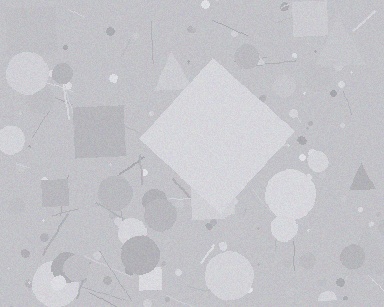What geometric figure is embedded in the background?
A diamond is embedded in the background.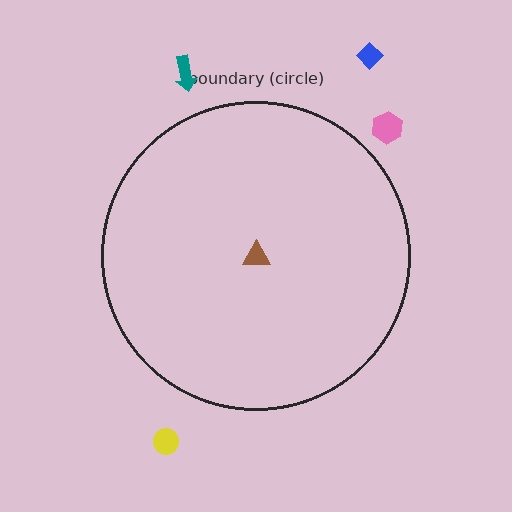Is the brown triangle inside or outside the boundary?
Inside.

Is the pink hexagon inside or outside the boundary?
Outside.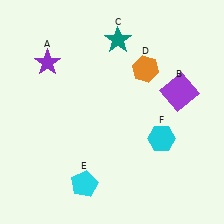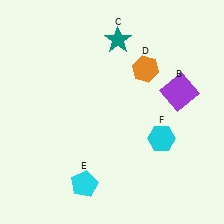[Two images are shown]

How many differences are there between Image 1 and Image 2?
There is 1 difference between the two images.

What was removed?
The purple star (A) was removed in Image 2.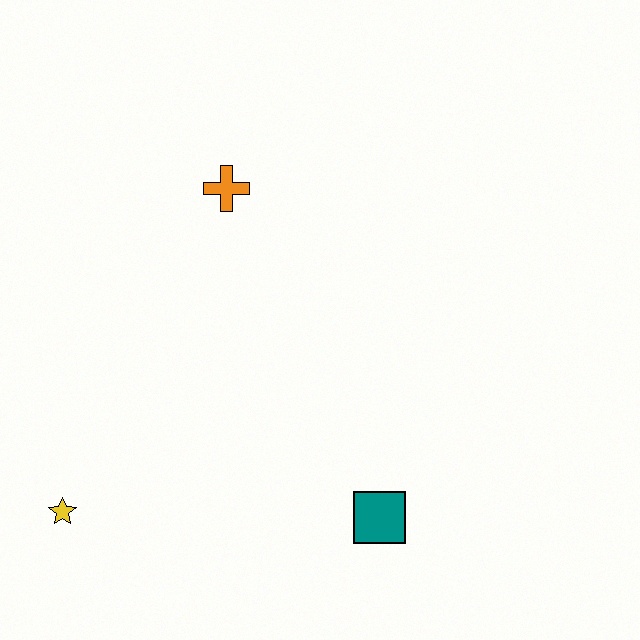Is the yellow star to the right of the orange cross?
No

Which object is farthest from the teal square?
The orange cross is farthest from the teal square.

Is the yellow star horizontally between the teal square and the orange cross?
No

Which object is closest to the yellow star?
The teal square is closest to the yellow star.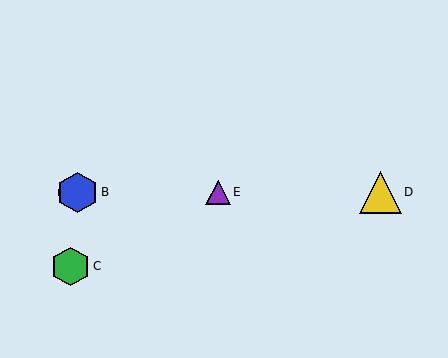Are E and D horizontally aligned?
Yes, both are at y≈193.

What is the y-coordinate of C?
Object C is at y≈266.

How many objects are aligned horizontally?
4 objects (A, B, D, E) are aligned horizontally.